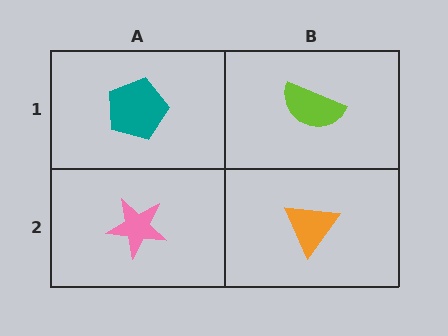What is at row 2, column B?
An orange triangle.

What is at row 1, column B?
A lime semicircle.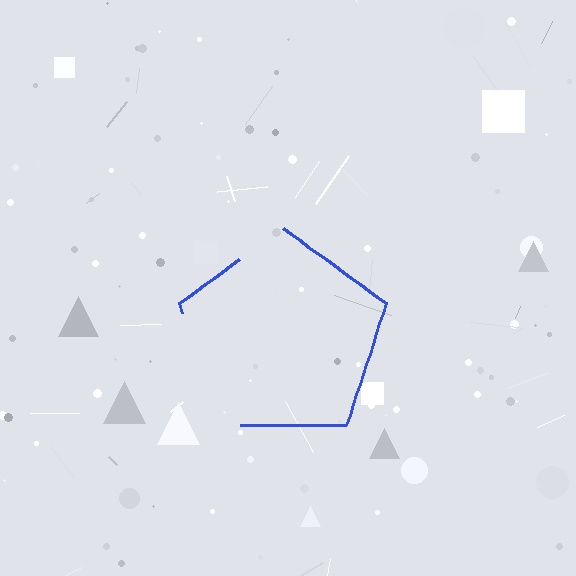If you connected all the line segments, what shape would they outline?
They would outline a pentagon.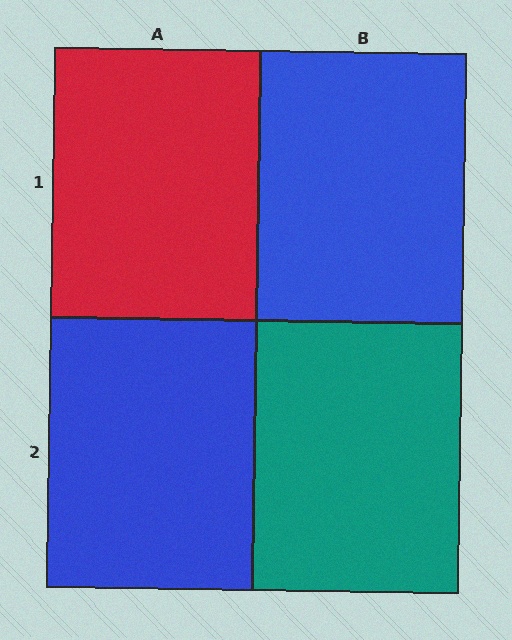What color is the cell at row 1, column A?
Red.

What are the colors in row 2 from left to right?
Blue, teal.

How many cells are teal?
1 cell is teal.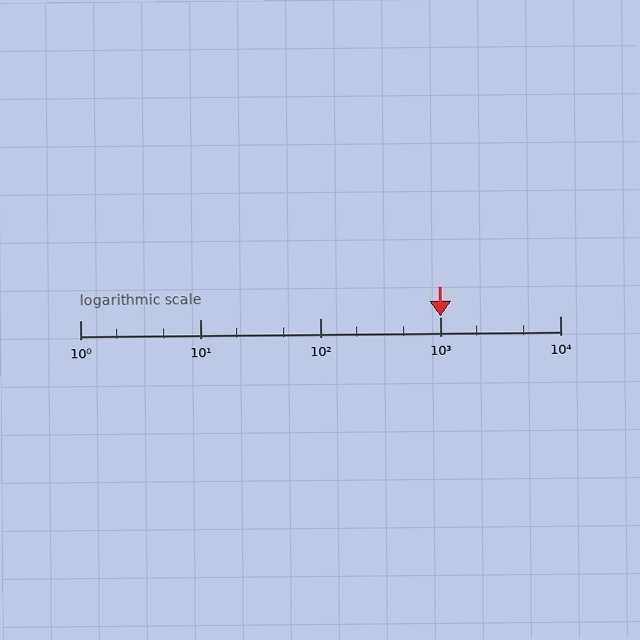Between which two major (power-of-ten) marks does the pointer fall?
The pointer is between 1000 and 10000.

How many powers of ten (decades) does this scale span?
The scale spans 4 decades, from 1 to 10000.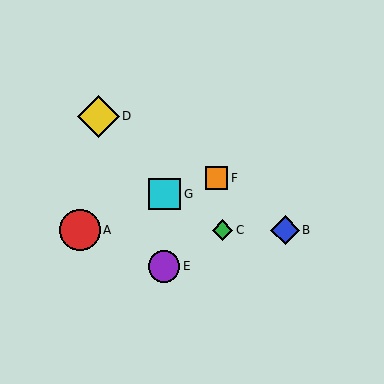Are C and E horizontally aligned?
No, C is at y≈230 and E is at y≈266.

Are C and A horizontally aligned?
Yes, both are at y≈230.